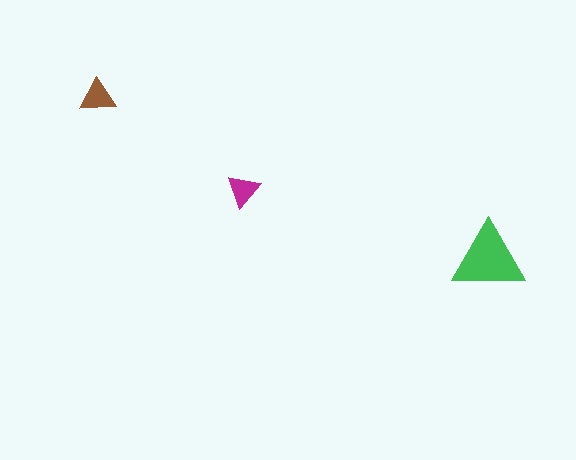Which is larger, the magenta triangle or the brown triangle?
The brown one.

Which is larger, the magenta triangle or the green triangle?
The green one.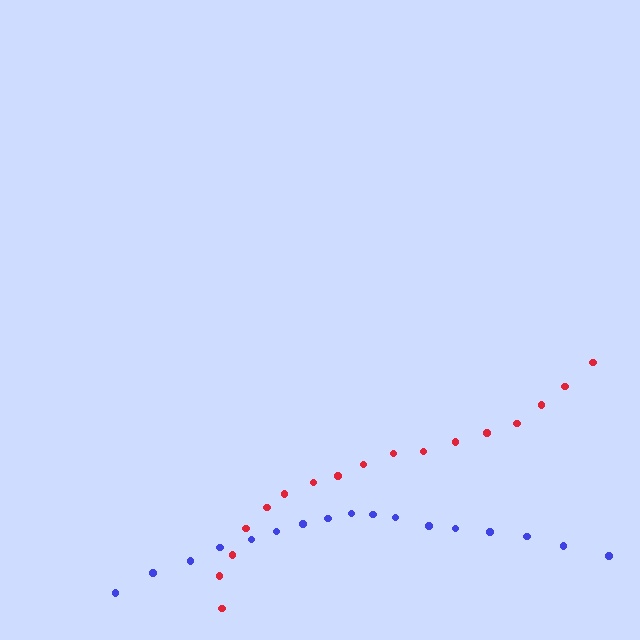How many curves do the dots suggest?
There are 2 distinct paths.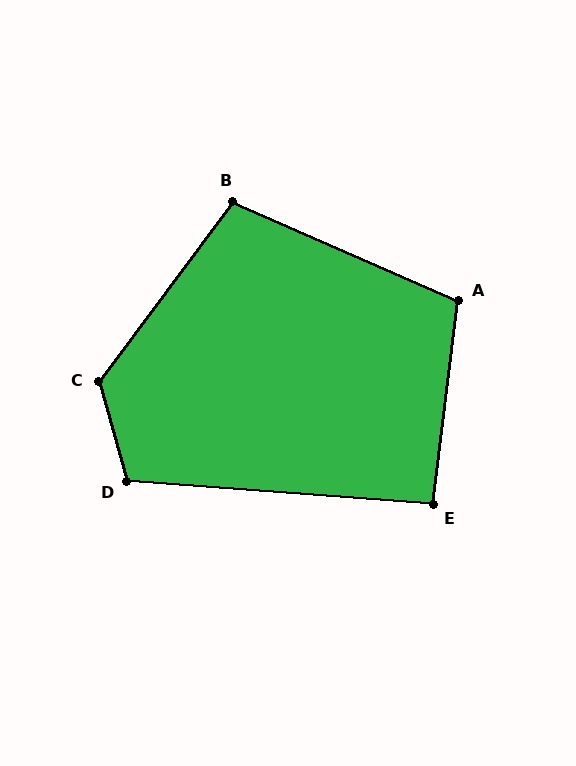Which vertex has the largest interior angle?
C, at approximately 128 degrees.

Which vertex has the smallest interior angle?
E, at approximately 93 degrees.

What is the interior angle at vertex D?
Approximately 110 degrees (obtuse).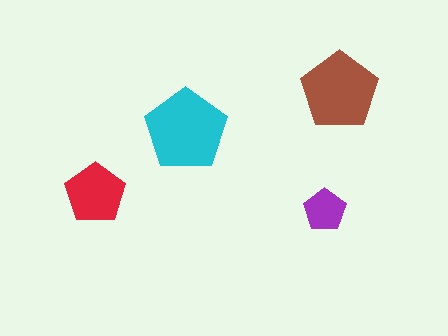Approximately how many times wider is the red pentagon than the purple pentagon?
About 1.5 times wider.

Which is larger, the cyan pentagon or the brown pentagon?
The cyan one.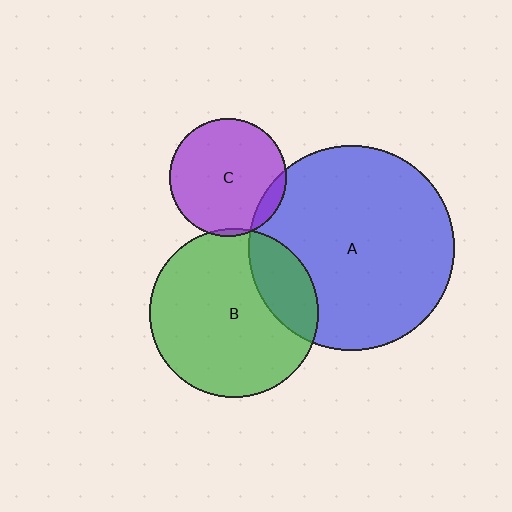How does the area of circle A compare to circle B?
Approximately 1.5 times.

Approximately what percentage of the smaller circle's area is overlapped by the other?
Approximately 5%.